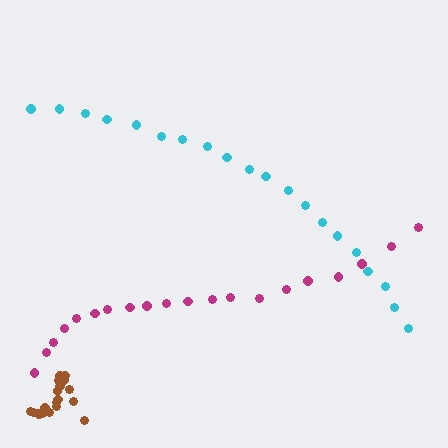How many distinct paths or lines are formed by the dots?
There are 3 distinct paths.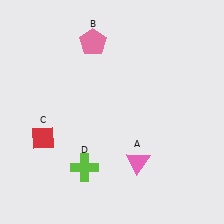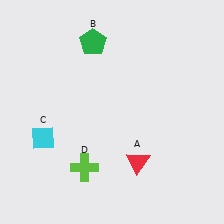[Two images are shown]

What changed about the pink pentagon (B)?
In Image 1, B is pink. In Image 2, it changed to green.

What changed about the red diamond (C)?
In Image 1, C is red. In Image 2, it changed to cyan.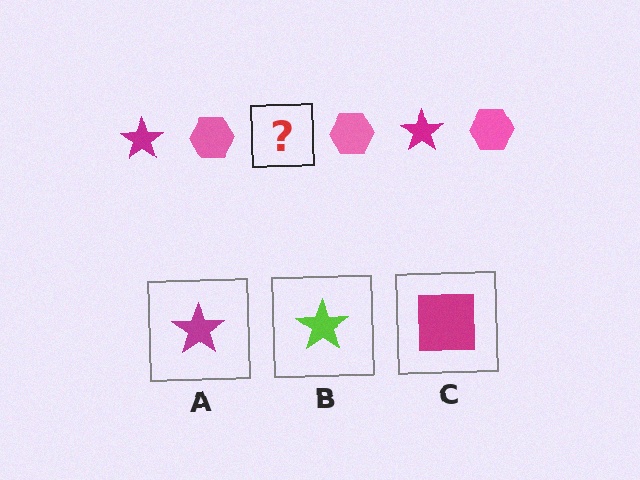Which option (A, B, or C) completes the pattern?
A.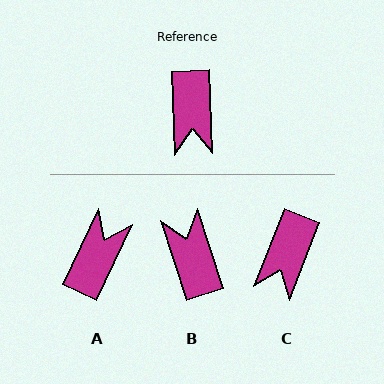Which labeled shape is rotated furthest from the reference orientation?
B, about 164 degrees away.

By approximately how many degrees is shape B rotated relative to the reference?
Approximately 164 degrees clockwise.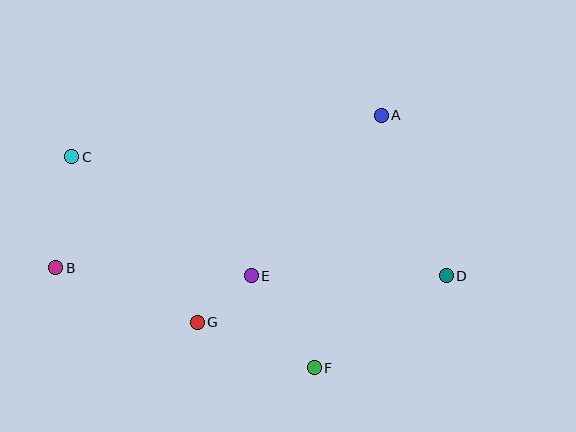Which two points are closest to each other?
Points E and G are closest to each other.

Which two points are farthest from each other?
Points C and D are farthest from each other.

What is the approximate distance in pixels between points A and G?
The distance between A and G is approximately 277 pixels.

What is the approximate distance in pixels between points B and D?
The distance between B and D is approximately 391 pixels.